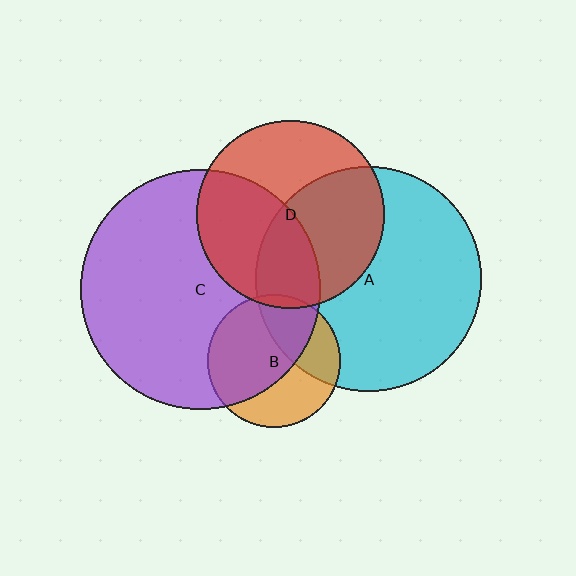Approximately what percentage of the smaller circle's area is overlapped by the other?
Approximately 5%.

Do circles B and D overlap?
Yes.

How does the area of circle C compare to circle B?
Approximately 3.3 times.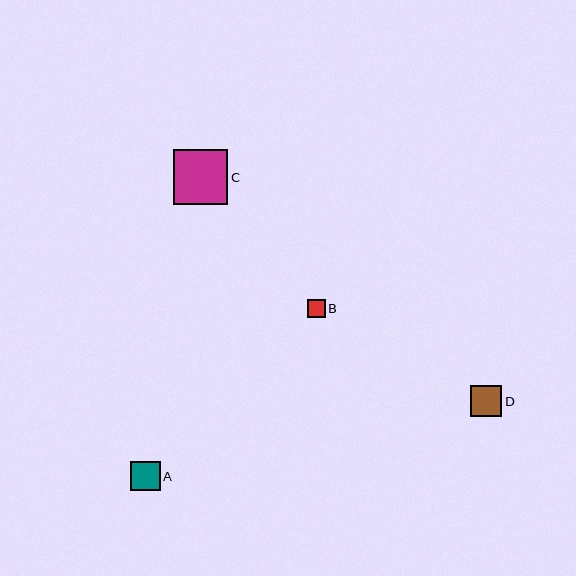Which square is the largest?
Square C is the largest with a size of approximately 55 pixels.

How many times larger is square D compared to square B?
Square D is approximately 1.8 times the size of square B.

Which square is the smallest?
Square B is the smallest with a size of approximately 18 pixels.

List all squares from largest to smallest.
From largest to smallest: C, D, A, B.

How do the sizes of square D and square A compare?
Square D and square A are approximately the same size.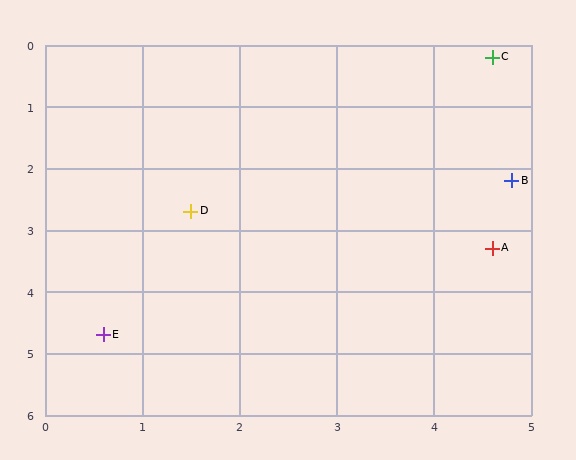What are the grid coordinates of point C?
Point C is at approximately (4.6, 0.2).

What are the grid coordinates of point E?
Point E is at approximately (0.6, 4.7).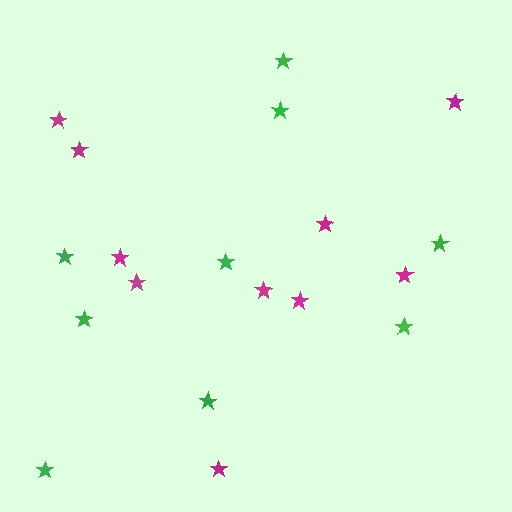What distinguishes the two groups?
There are 2 groups: one group of magenta stars (10) and one group of green stars (9).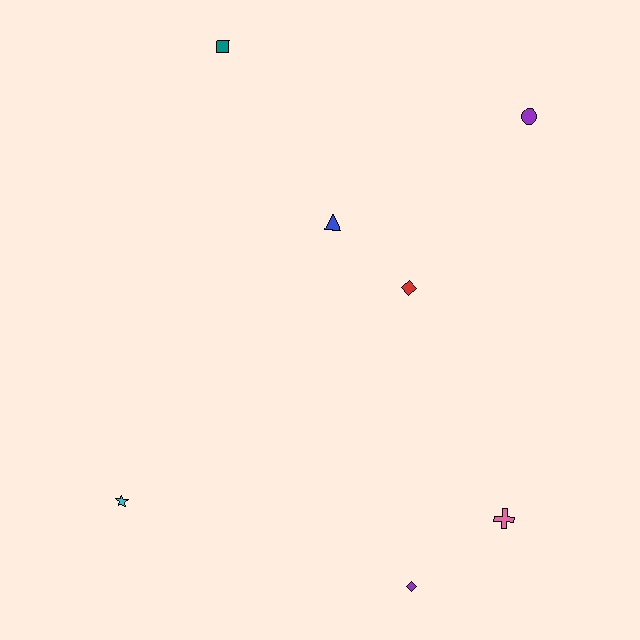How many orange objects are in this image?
There are no orange objects.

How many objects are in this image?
There are 7 objects.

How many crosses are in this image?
There is 1 cross.